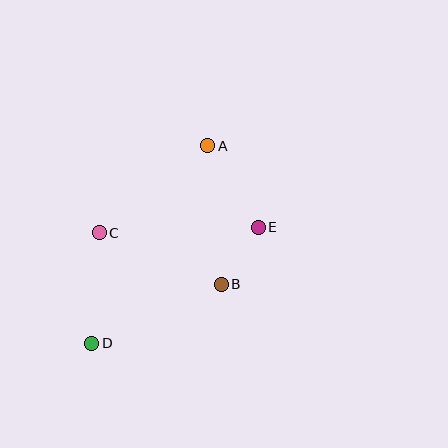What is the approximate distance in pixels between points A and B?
The distance between A and B is approximately 139 pixels.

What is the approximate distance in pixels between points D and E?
The distance between D and E is approximately 203 pixels.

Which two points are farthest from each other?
Points A and D are farthest from each other.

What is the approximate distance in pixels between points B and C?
The distance between B and C is approximately 132 pixels.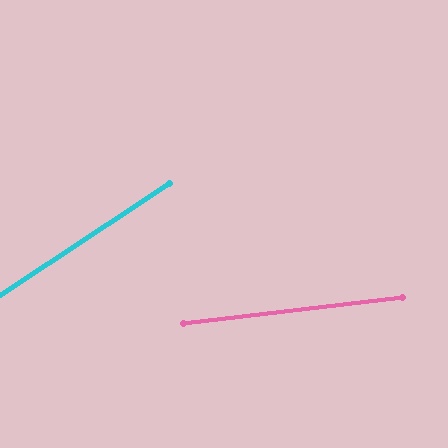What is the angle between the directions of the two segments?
Approximately 27 degrees.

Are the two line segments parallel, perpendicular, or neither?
Neither parallel nor perpendicular — they differ by about 27°.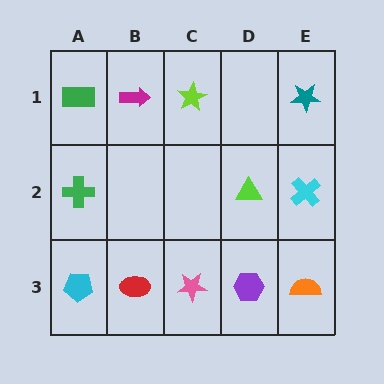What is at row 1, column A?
A green rectangle.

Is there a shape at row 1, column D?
No, that cell is empty.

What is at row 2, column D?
A lime triangle.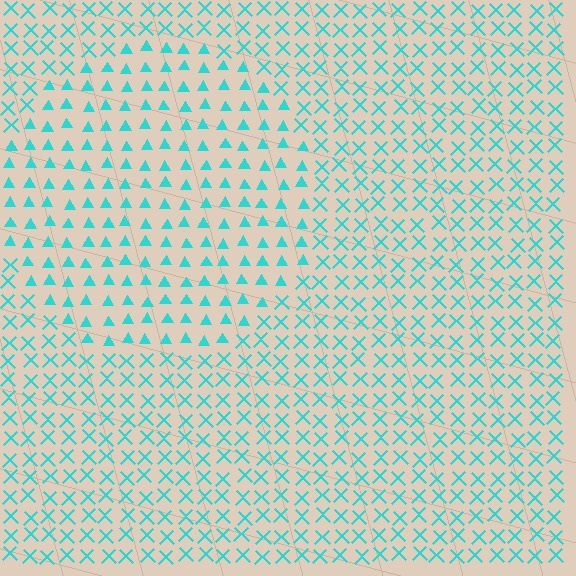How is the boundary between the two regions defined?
The boundary is defined by a change in element shape: triangles inside vs. X marks outside. All elements share the same color and spacing.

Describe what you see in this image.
The image is filled with small cyan elements arranged in a uniform grid. A circle-shaped region contains triangles, while the surrounding area contains X marks. The boundary is defined purely by the change in element shape.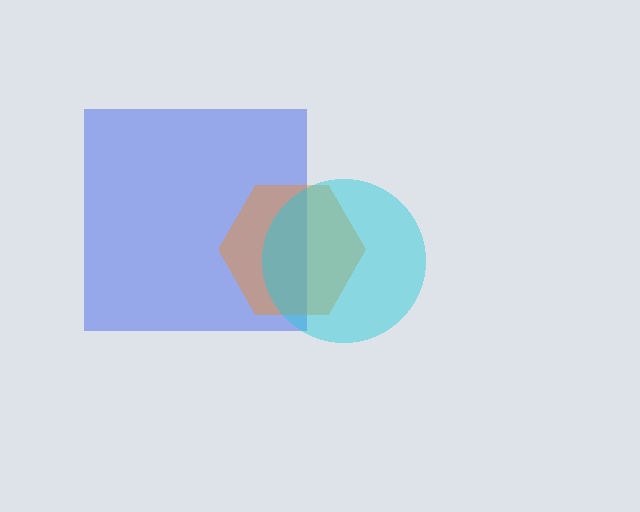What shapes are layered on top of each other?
The layered shapes are: a blue square, an orange hexagon, a cyan circle.